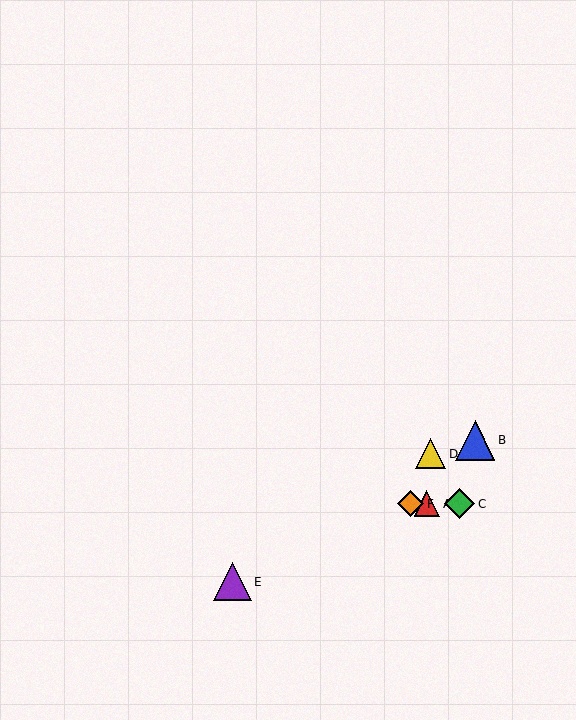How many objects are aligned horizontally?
3 objects (A, C, F) are aligned horizontally.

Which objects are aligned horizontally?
Objects A, C, F are aligned horizontally.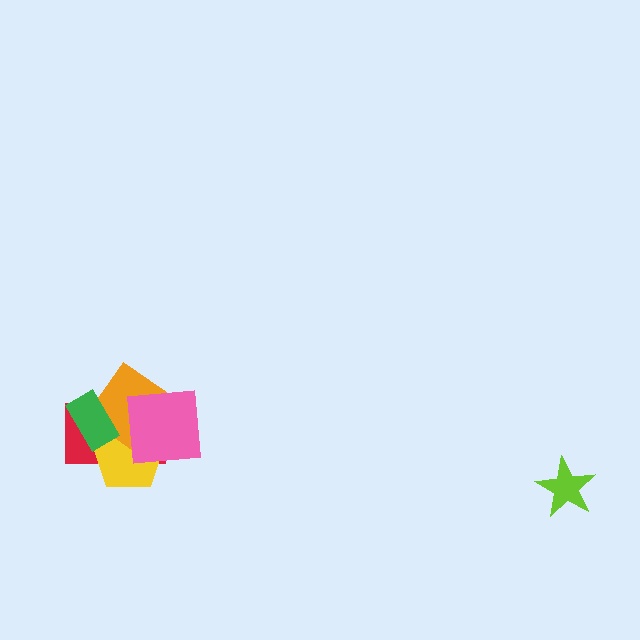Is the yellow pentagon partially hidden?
Yes, it is partially covered by another shape.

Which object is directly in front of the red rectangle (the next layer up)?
The yellow pentagon is directly in front of the red rectangle.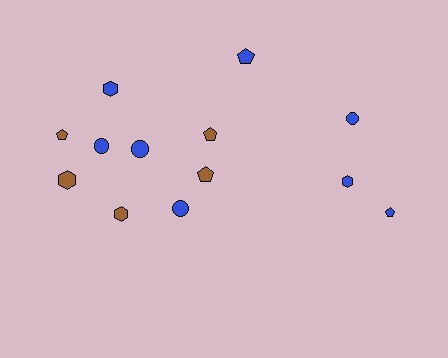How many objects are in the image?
There are 13 objects.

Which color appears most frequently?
Blue, with 8 objects.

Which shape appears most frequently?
Pentagon, with 5 objects.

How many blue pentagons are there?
There are 2 blue pentagons.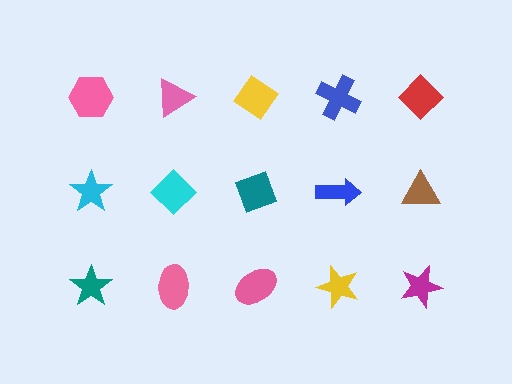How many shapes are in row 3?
5 shapes.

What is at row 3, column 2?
A pink ellipse.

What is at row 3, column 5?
A magenta star.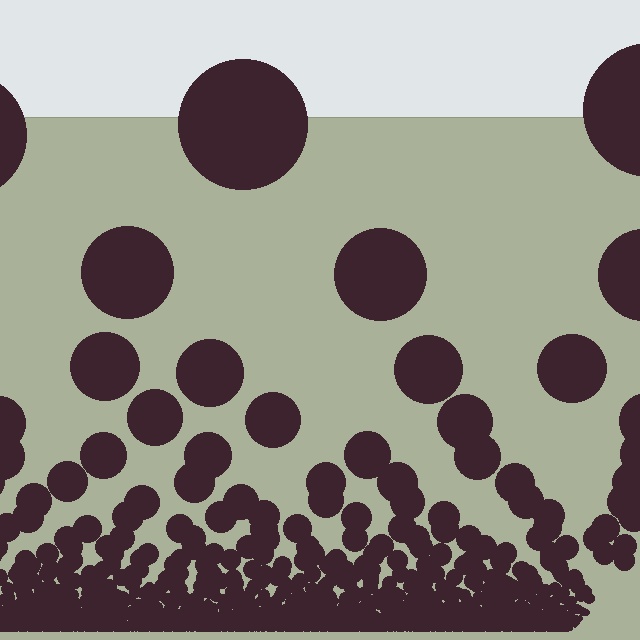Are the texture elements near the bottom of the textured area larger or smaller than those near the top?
Smaller. The gradient is inverted — elements near the bottom are smaller and denser.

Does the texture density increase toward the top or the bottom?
Density increases toward the bottom.